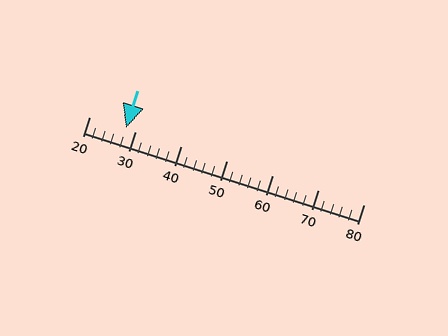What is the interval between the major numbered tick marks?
The major tick marks are spaced 10 units apart.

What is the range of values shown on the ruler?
The ruler shows values from 20 to 80.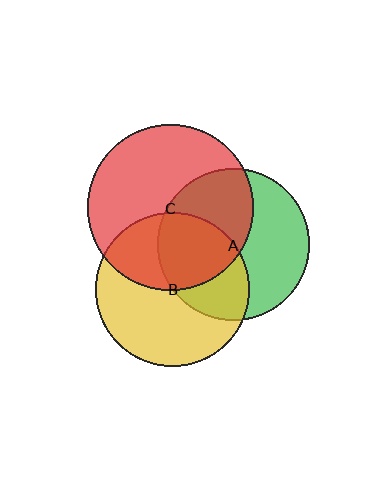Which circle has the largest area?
Circle C (red).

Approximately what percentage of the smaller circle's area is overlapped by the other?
Approximately 40%.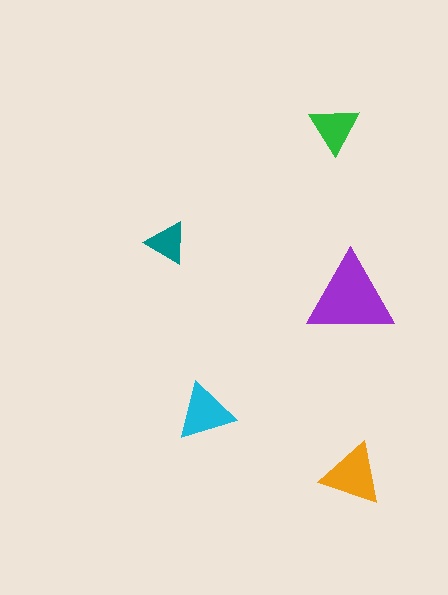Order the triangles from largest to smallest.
the purple one, the orange one, the cyan one, the green one, the teal one.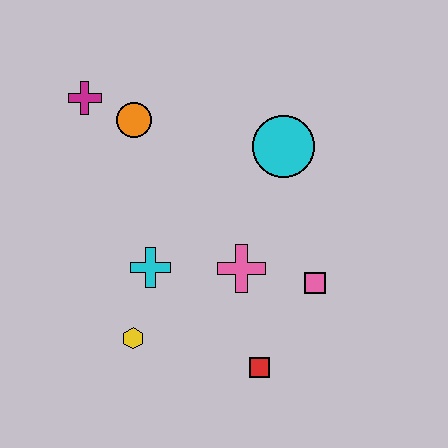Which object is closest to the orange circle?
The magenta cross is closest to the orange circle.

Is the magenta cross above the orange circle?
Yes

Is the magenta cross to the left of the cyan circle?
Yes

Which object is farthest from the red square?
The magenta cross is farthest from the red square.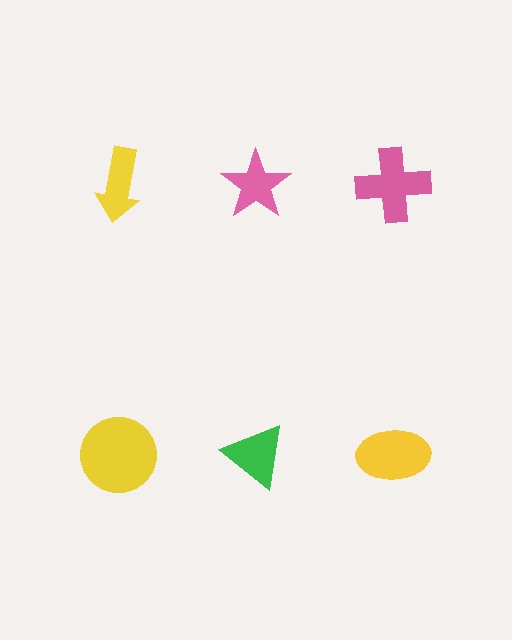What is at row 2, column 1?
A yellow circle.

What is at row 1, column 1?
A yellow arrow.